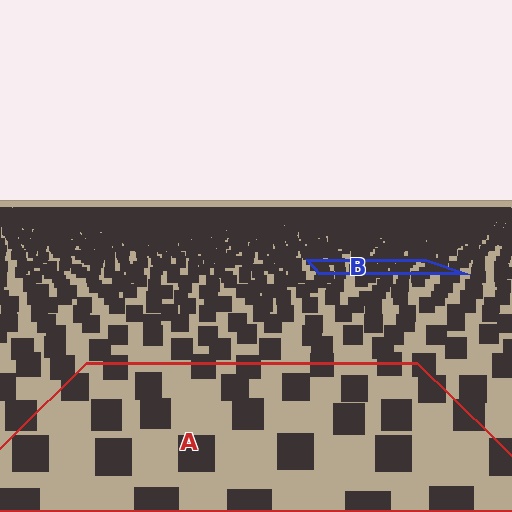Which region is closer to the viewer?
Region A is closer. The texture elements there are larger and more spread out.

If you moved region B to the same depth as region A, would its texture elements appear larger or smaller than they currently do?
They would appear larger. At a closer depth, the same texture elements are projected at a bigger on-screen size.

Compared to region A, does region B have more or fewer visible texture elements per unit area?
Region B has more texture elements per unit area — they are packed more densely because it is farther away.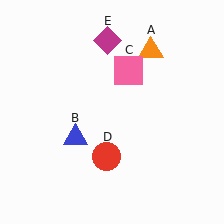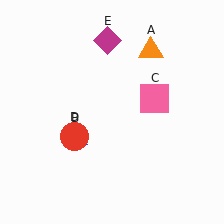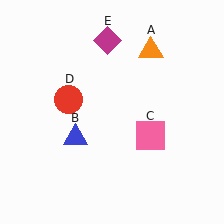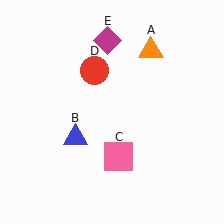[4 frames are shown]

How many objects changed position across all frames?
2 objects changed position: pink square (object C), red circle (object D).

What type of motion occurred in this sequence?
The pink square (object C), red circle (object D) rotated clockwise around the center of the scene.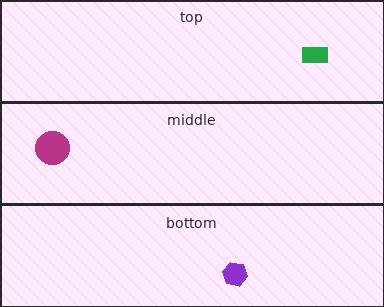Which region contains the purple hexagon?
The bottom region.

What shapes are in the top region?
The green rectangle.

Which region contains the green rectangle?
The top region.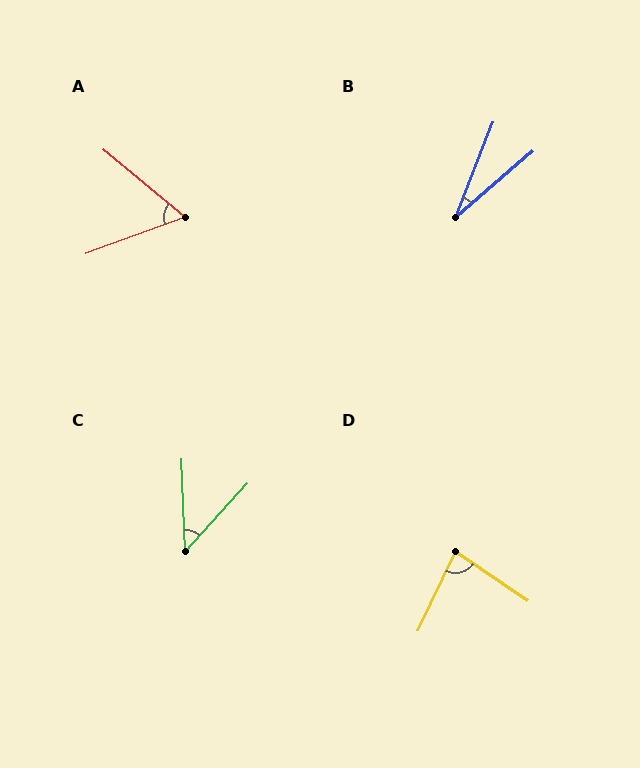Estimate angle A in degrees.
Approximately 60 degrees.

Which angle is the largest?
D, at approximately 81 degrees.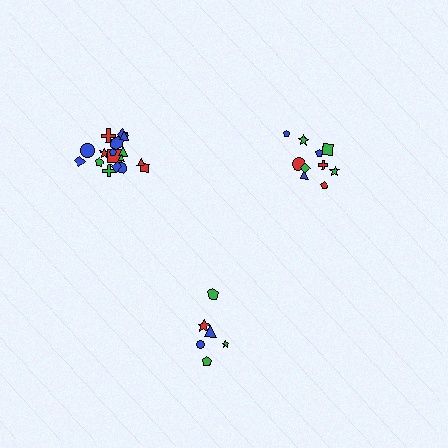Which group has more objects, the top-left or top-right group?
The top-left group.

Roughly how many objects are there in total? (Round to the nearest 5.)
Roughly 35 objects in total.